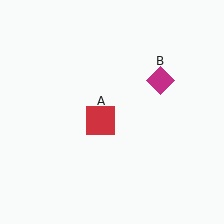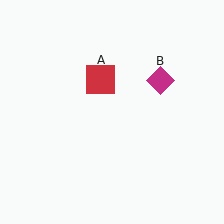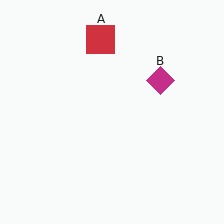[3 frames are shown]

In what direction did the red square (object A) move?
The red square (object A) moved up.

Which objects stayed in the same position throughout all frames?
Magenta diamond (object B) remained stationary.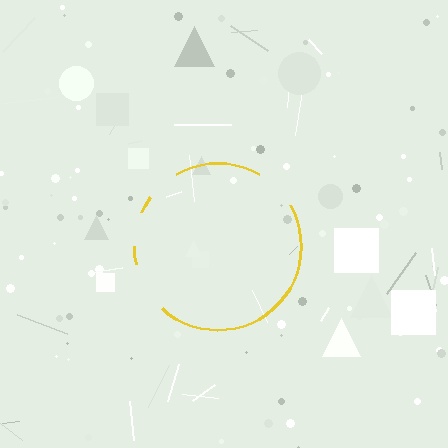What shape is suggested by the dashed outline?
The dashed outline suggests a circle.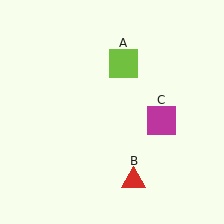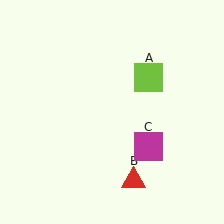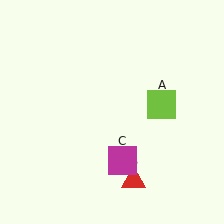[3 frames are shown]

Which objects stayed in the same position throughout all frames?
Red triangle (object B) remained stationary.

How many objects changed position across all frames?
2 objects changed position: lime square (object A), magenta square (object C).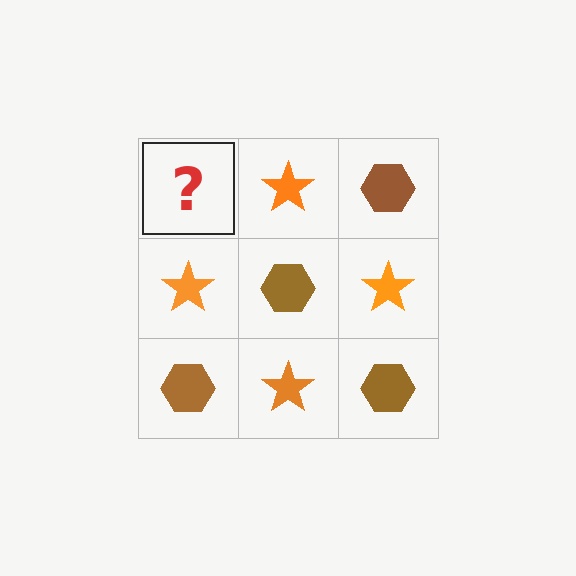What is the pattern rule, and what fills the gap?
The rule is that it alternates brown hexagon and orange star in a checkerboard pattern. The gap should be filled with a brown hexagon.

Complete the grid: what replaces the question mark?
The question mark should be replaced with a brown hexagon.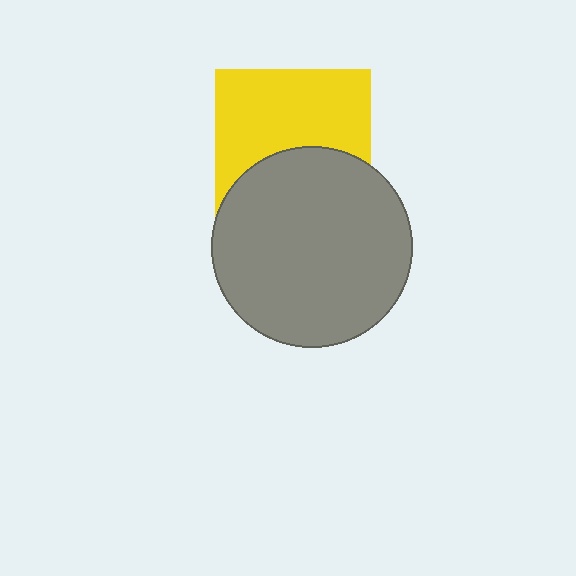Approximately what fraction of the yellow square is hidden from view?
Roughly 42% of the yellow square is hidden behind the gray circle.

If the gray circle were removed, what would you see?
You would see the complete yellow square.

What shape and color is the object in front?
The object in front is a gray circle.